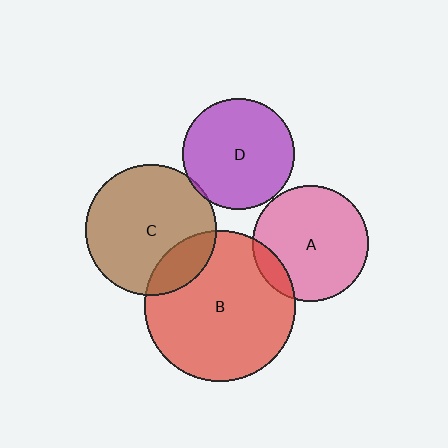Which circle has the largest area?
Circle B (red).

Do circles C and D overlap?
Yes.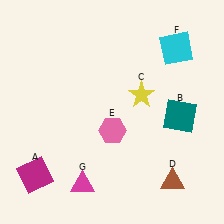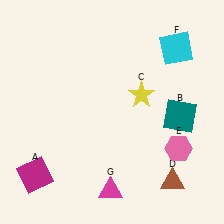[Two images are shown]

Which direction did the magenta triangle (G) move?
The magenta triangle (G) moved right.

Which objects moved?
The objects that moved are: the pink hexagon (E), the magenta triangle (G).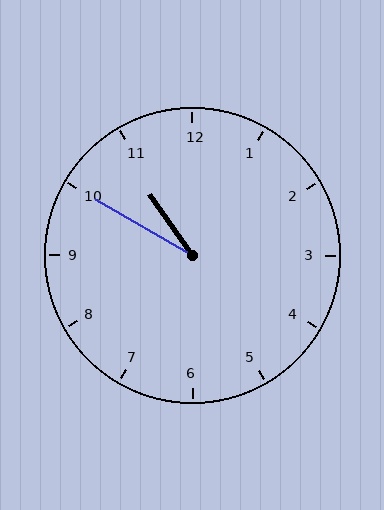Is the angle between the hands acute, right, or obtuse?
It is acute.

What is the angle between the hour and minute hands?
Approximately 25 degrees.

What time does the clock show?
10:50.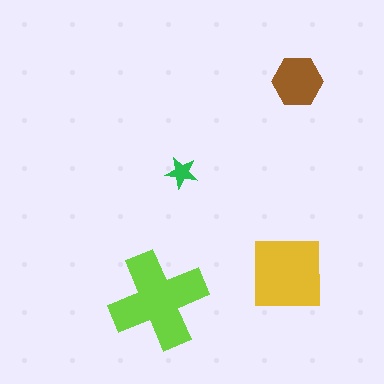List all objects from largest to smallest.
The lime cross, the yellow square, the brown hexagon, the green star.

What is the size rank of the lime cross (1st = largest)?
1st.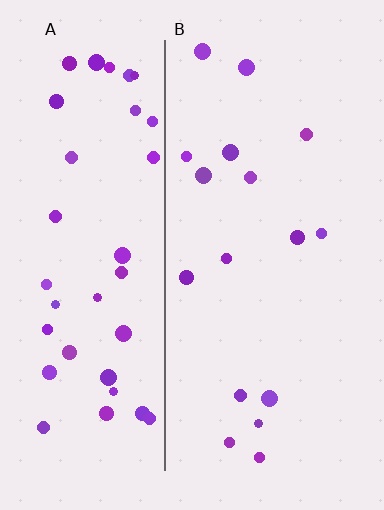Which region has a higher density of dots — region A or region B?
A (the left).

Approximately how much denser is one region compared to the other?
Approximately 2.4× — region A over region B.